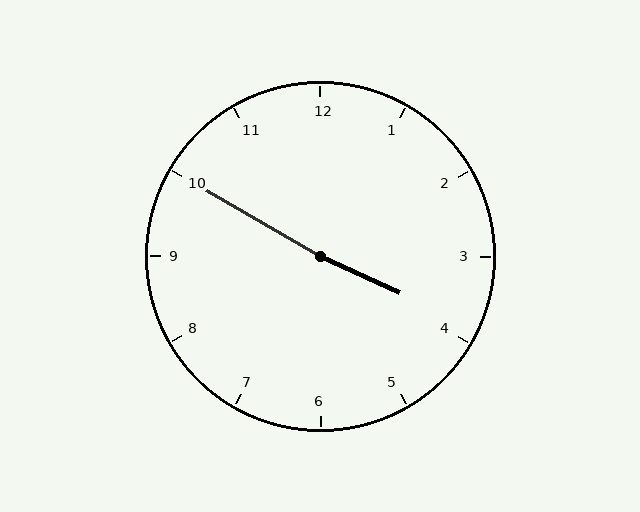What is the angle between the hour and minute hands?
Approximately 175 degrees.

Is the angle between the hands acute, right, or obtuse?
It is obtuse.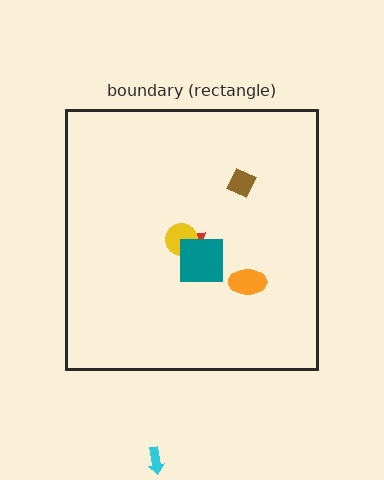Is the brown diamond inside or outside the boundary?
Inside.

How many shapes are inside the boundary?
5 inside, 1 outside.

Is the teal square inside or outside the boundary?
Inside.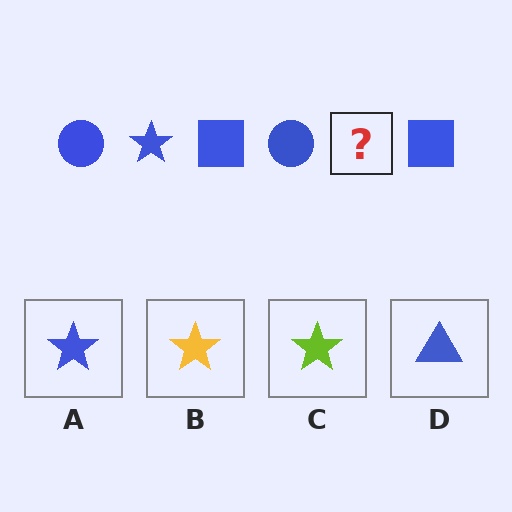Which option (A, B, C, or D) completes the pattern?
A.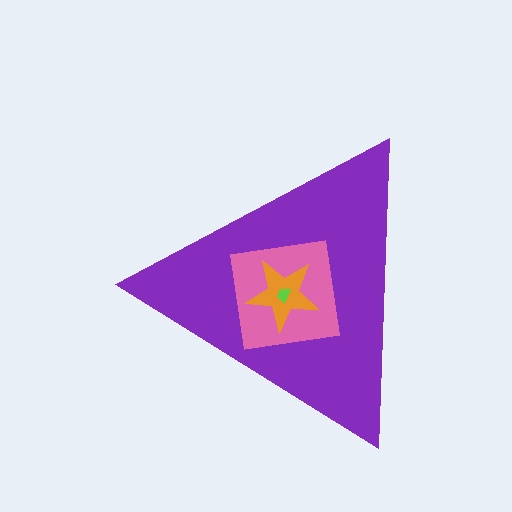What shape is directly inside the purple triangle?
The pink square.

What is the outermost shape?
The purple triangle.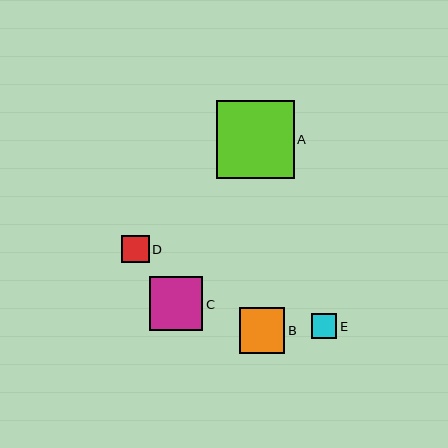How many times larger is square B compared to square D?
Square B is approximately 1.6 times the size of square D.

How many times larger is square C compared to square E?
Square C is approximately 2.1 times the size of square E.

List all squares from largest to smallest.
From largest to smallest: A, C, B, D, E.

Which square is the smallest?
Square E is the smallest with a size of approximately 25 pixels.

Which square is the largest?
Square A is the largest with a size of approximately 78 pixels.